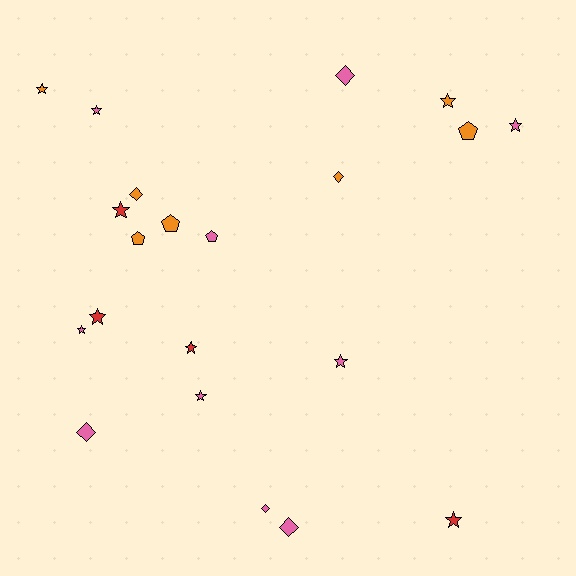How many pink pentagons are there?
There is 1 pink pentagon.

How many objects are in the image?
There are 21 objects.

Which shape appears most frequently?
Star, with 11 objects.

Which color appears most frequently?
Pink, with 10 objects.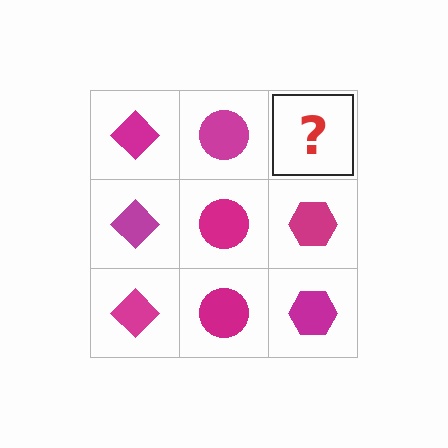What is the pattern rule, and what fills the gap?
The rule is that each column has a consistent shape. The gap should be filled with a magenta hexagon.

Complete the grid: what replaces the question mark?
The question mark should be replaced with a magenta hexagon.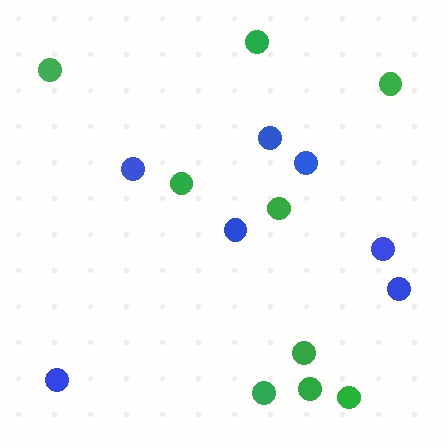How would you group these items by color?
There are 2 groups: one group of green circles (9) and one group of blue circles (7).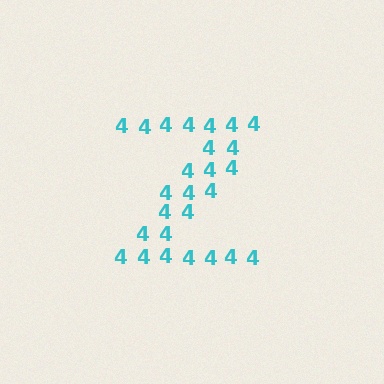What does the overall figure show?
The overall figure shows the letter Z.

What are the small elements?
The small elements are digit 4's.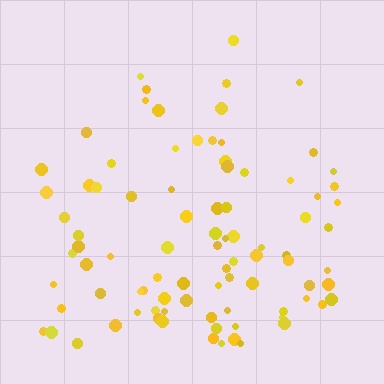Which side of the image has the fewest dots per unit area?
The top.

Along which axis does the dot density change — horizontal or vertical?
Vertical.